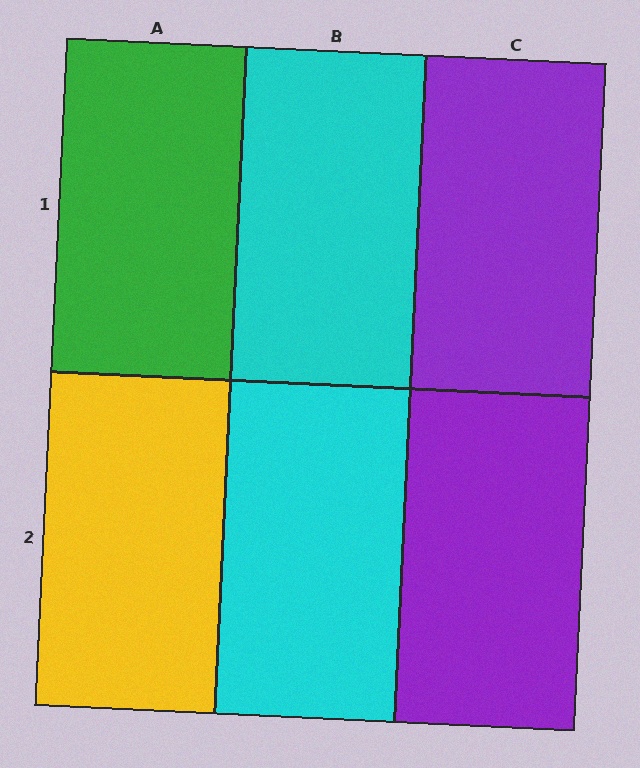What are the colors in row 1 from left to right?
Green, cyan, purple.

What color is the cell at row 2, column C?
Purple.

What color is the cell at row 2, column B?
Cyan.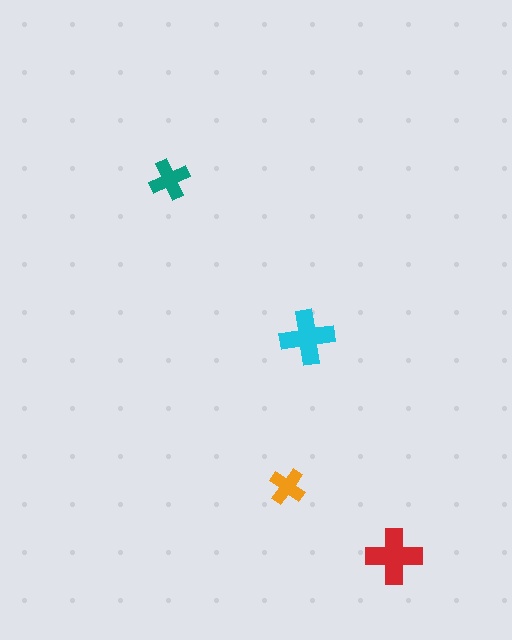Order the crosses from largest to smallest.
the red one, the cyan one, the teal one, the orange one.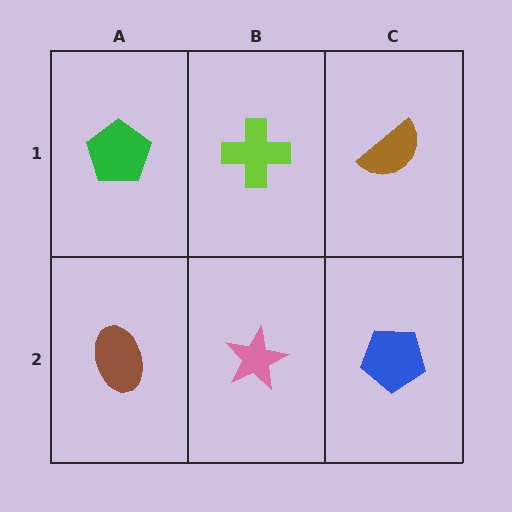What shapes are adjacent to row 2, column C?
A brown semicircle (row 1, column C), a pink star (row 2, column B).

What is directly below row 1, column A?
A brown ellipse.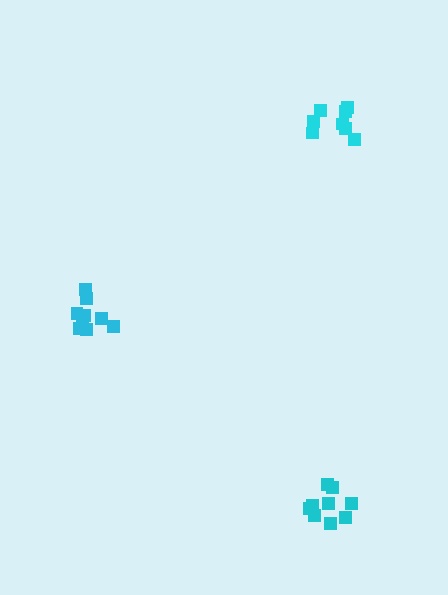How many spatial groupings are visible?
There are 3 spatial groupings.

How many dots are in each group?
Group 1: 9 dots, Group 2: 8 dots, Group 3: 9 dots (26 total).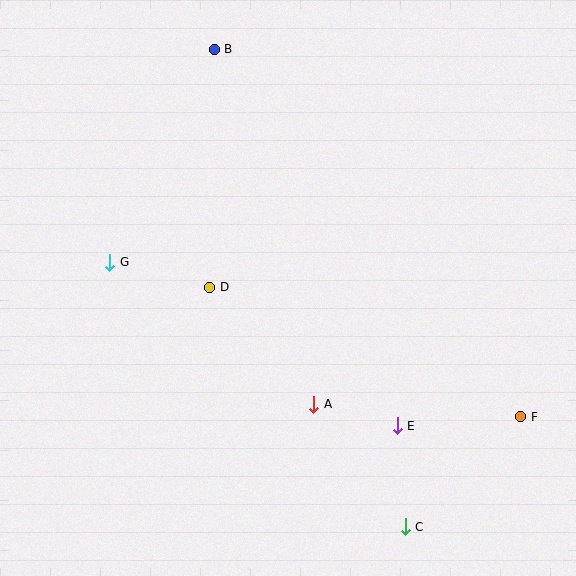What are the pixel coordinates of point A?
Point A is at (314, 404).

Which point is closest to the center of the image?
Point D at (210, 287) is closest to the center.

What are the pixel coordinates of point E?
Point E is at (397, 426).